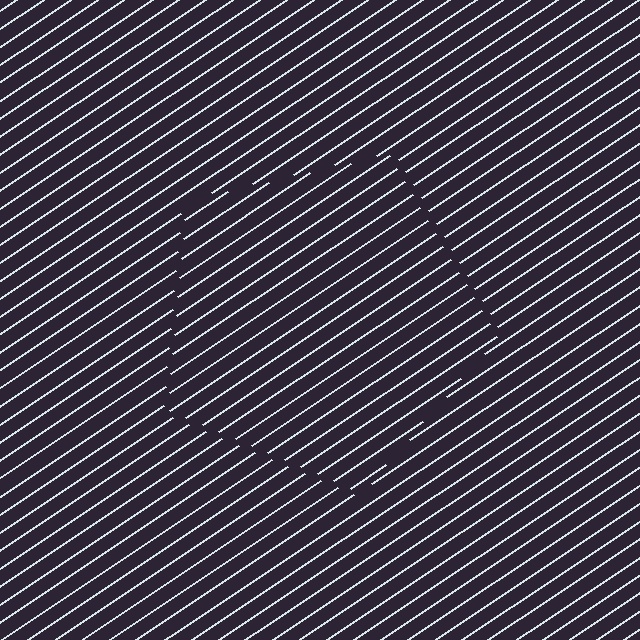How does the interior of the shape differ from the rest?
The interior of the shape contains the same grating, shifted by half a period — the contour is defined by the phase discontinuity where line-ends from the inner and outer gratings abut.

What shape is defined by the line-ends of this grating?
An illusory pentagon. The interior of the shape contains the same grating, shifted by half a period — the contour is defined by the phase discontinuity where line-ends from the inner and outer gratings abut.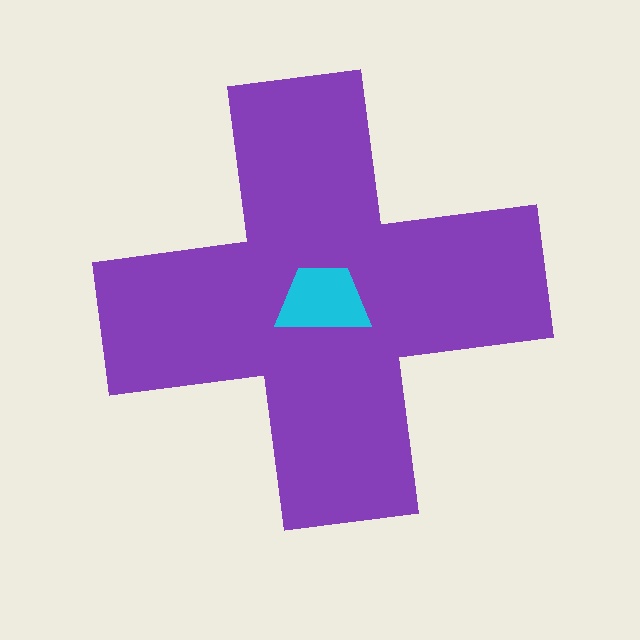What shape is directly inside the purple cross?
The cyan trapezoid.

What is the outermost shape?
The purple cross.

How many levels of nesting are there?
2.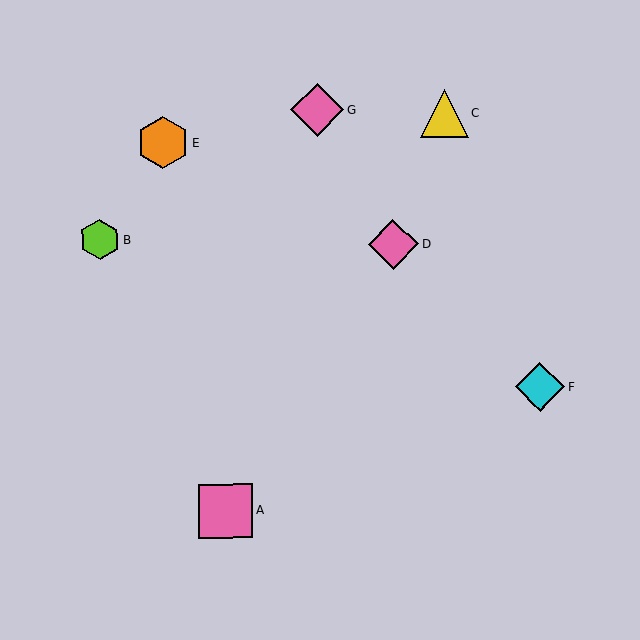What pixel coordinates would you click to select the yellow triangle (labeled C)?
Click at (444, 114) to select the yellow triangle C.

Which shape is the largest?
The pink square (labeled A) is the largest.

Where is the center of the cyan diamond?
The center of the cyan diamond is at (540, 386).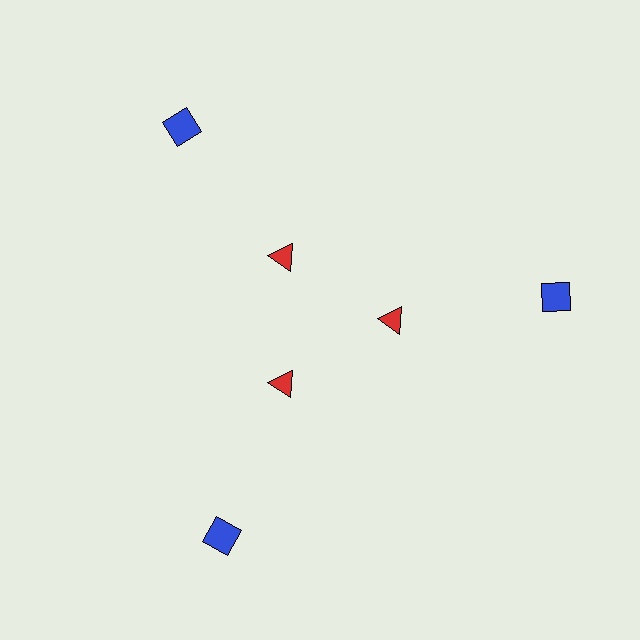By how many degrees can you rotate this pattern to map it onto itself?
The pattern maps onto itself every 120 degrees of rotation.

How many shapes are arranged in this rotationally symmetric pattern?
There are 6 shapes, arranged in 3 groups of 2.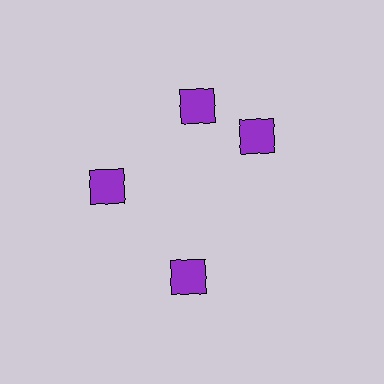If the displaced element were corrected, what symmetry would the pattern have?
It would have 4-fold rotational symmetry — the pattern would map onto itself every 90 degrees.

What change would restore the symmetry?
The symmetry would be restored by rotating it back into even spacing with its neighbors so that all 4 diamonds sit at equal angles and equal distance from the center.